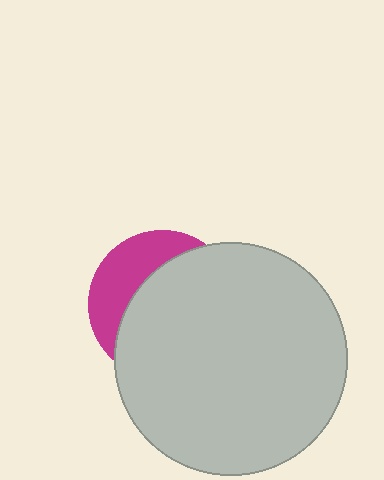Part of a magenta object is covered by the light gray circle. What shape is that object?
It is a circle.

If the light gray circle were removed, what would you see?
You would see the complete magenta circle.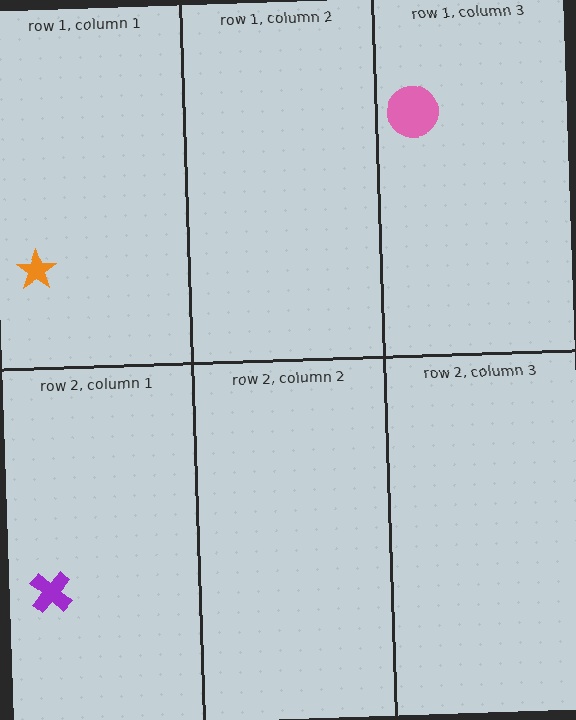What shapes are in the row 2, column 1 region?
The purple cross.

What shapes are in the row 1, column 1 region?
The orange star.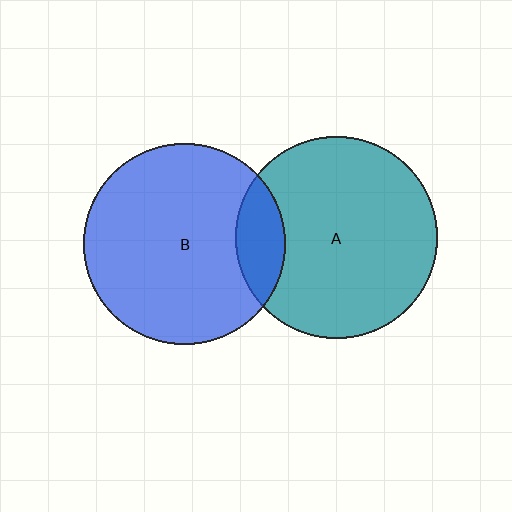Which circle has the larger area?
Circle A (teal).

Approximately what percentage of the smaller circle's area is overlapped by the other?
Approximately 15%.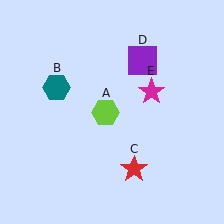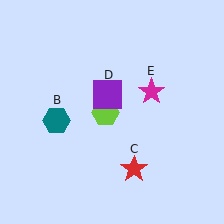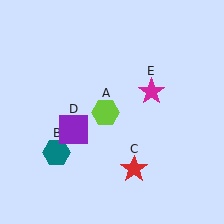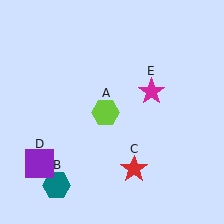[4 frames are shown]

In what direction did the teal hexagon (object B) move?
The teal hexagon (object B) moved down.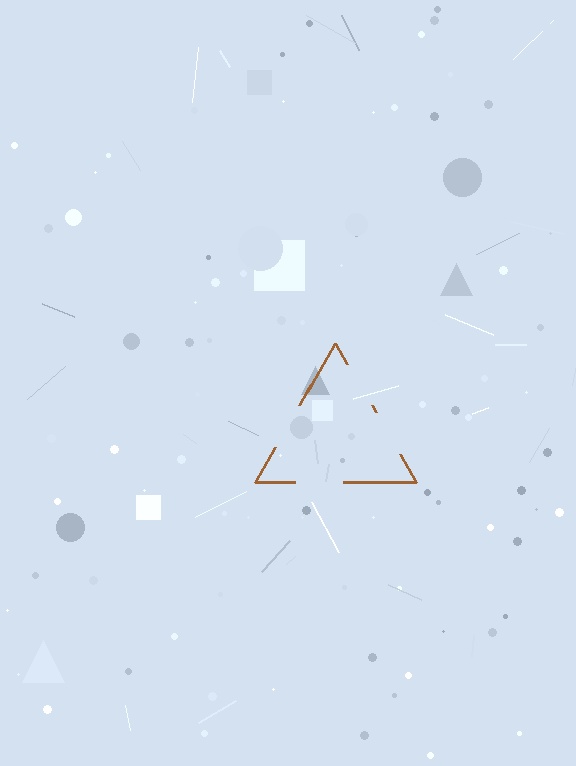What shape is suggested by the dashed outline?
The dashed outline suggests a triangle.